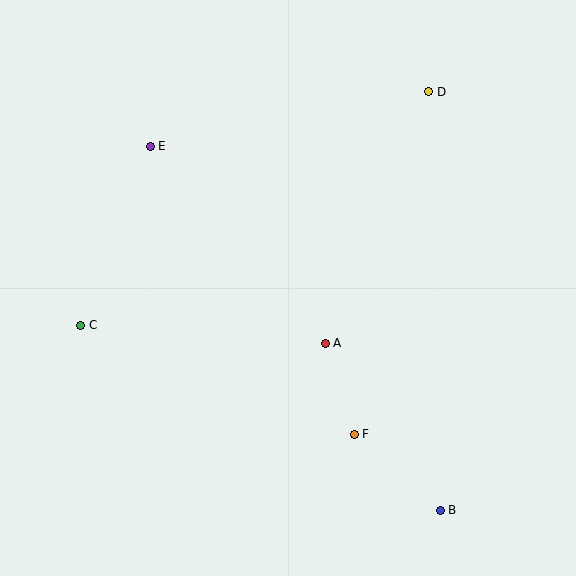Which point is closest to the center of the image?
Point A at (325, 343) is closest to the center.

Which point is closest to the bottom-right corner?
Point B is closest to the bottom-right corner.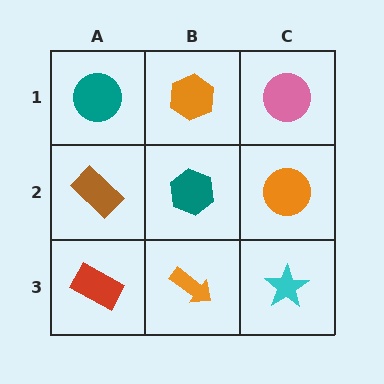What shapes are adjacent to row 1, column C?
An orange circle (row 2, column C), an orange hexagon (row 1, column B).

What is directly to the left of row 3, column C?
An orange arrow.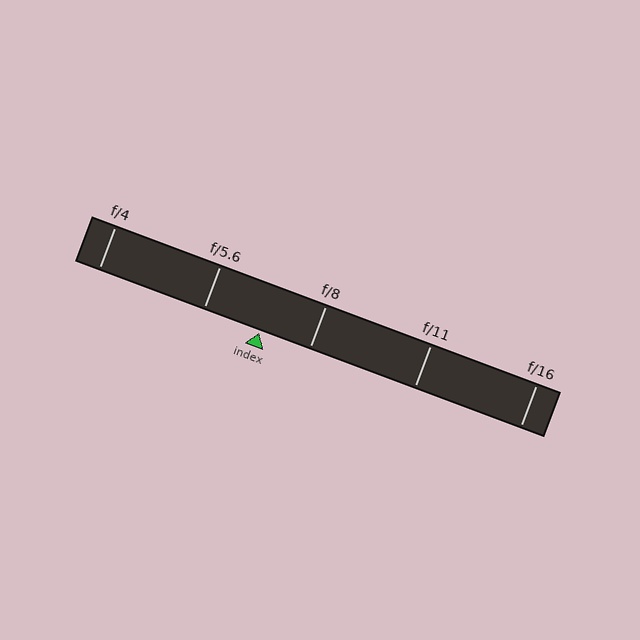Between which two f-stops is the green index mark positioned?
The index mark is between f/5.6 and f/8.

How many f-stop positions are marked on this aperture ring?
There are 5 f-stop positions marked.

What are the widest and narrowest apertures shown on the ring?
The widest aperture shown is f/4 and the narrowest is f/16.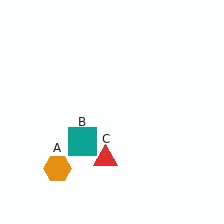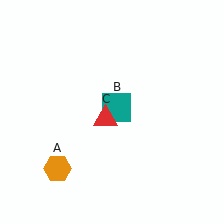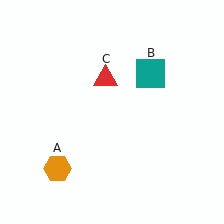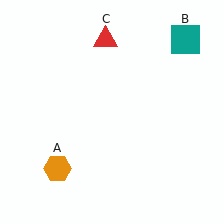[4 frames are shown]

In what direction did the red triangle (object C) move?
The red triangle (object C) moved up.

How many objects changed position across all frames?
2 objects changed position: teal square (object B), red triangle (object C).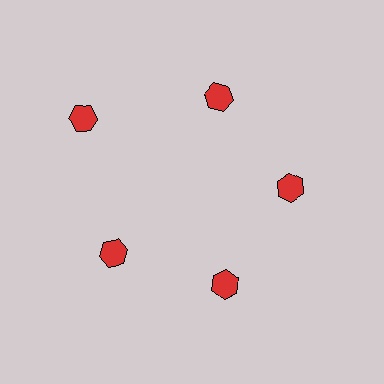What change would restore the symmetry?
The symmetry would be restored by moving it inward, back onto the ring so that all 5 hexagons sit at equal angles and equal distance from the center.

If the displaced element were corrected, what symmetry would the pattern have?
It would have 5-fold rotational symmetry — the pattern would map onto itself every 72 degrees.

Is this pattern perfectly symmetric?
No. The 5 red hexagons are arranged in a ring, but one element near the 10 o'clock position is pushed outward from the center, breaking the 5-fold rotational symmetry.